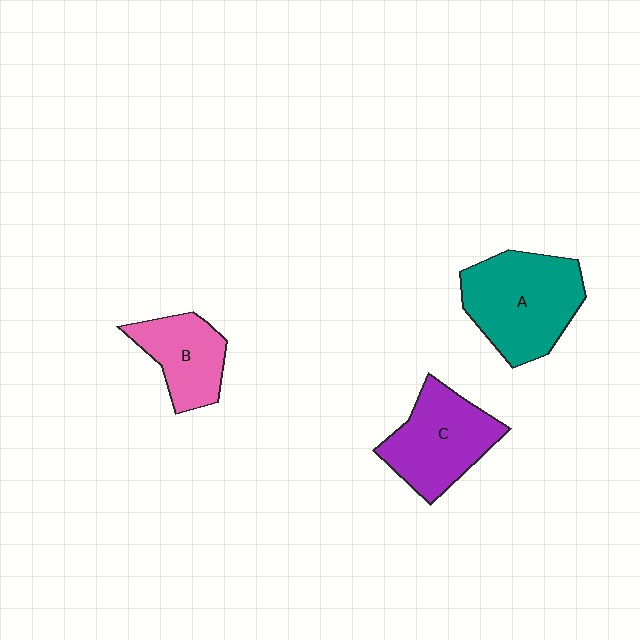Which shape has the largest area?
Shape A (teal).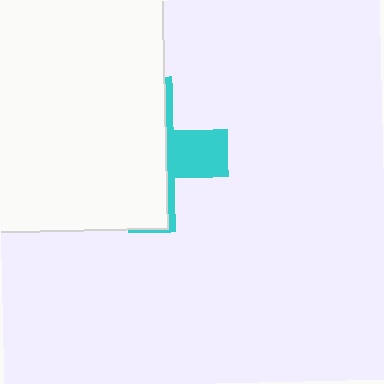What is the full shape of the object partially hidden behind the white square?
The partially hidden object is a cyan cross.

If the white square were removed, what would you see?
You would see the complete cyan cross.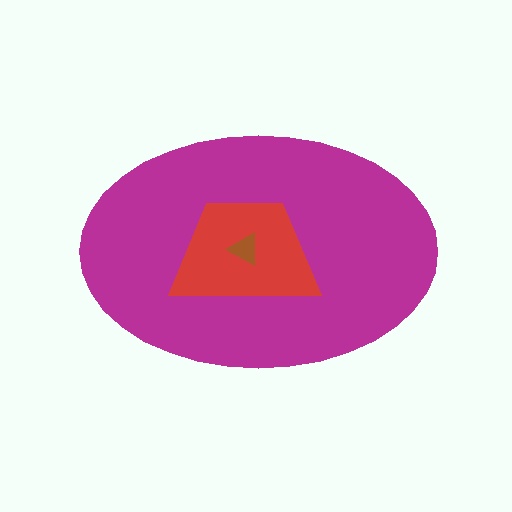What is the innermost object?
The brown triangle.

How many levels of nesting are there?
3.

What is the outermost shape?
The magenta ellipse.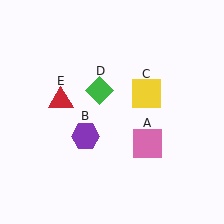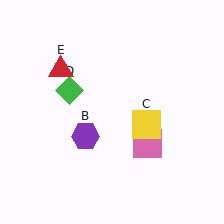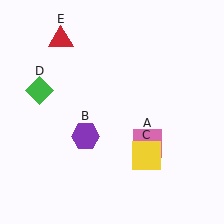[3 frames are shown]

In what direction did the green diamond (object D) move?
The green diamond (object D) moved left.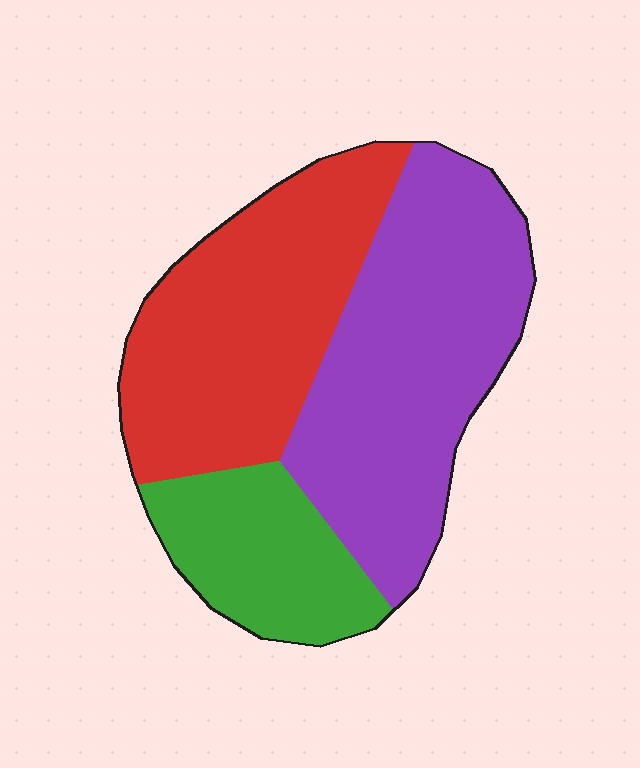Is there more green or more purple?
Purple.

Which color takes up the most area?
Purple, at roughly 45%.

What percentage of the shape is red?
Red covers 37% of the shape.